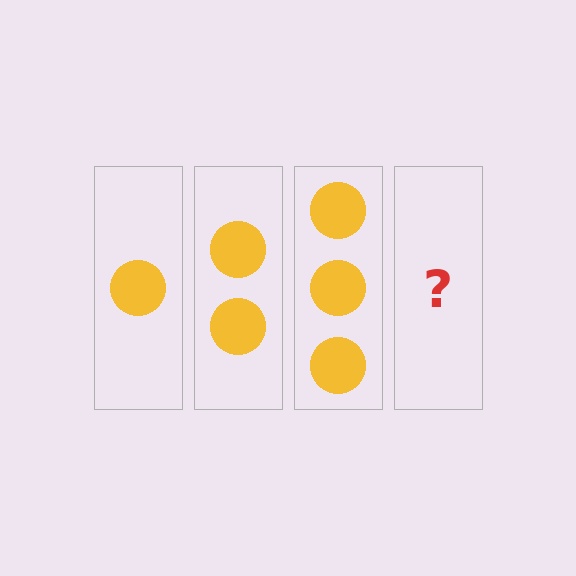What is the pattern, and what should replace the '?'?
The pattern is that each step adds one more circle. The '?' should be 4 circles.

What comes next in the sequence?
The next element should be 4 circles.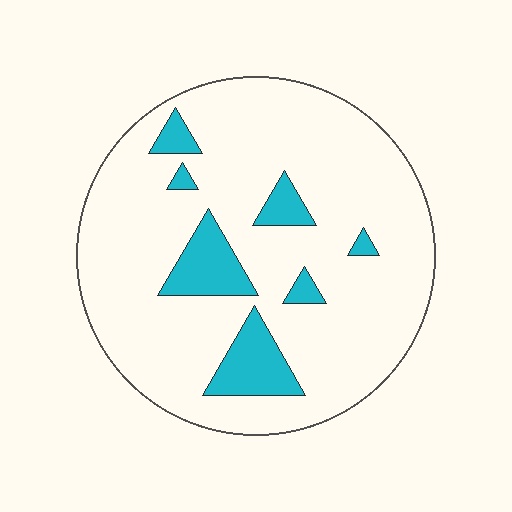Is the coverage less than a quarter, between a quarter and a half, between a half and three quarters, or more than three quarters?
Less than a quarter.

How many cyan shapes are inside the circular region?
7.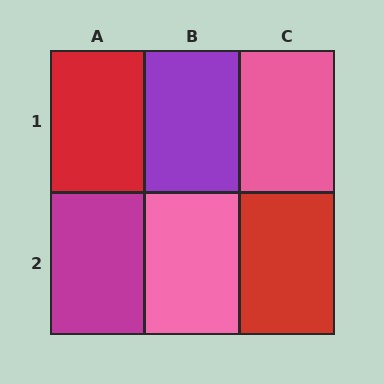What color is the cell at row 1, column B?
Purple.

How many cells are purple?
1 cell is purple.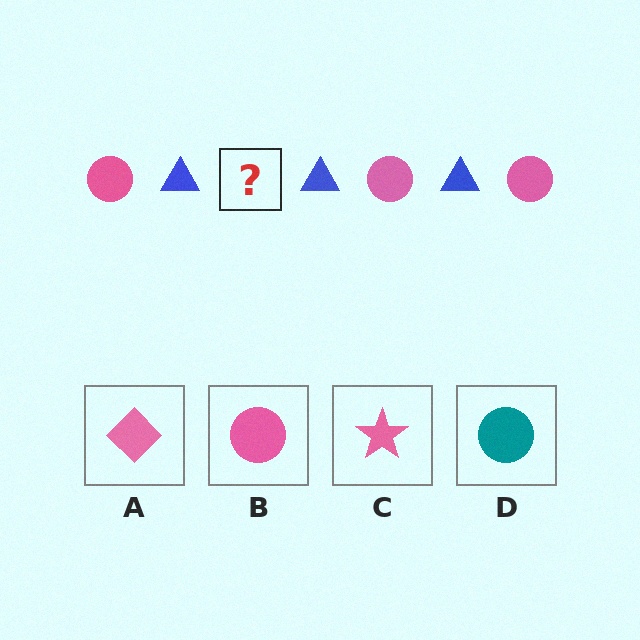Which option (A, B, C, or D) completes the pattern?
B.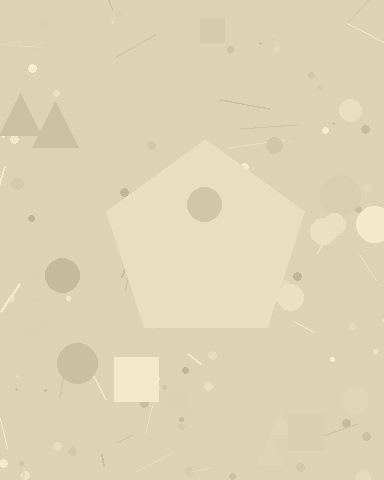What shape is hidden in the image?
A pentagon is hidden in the image.